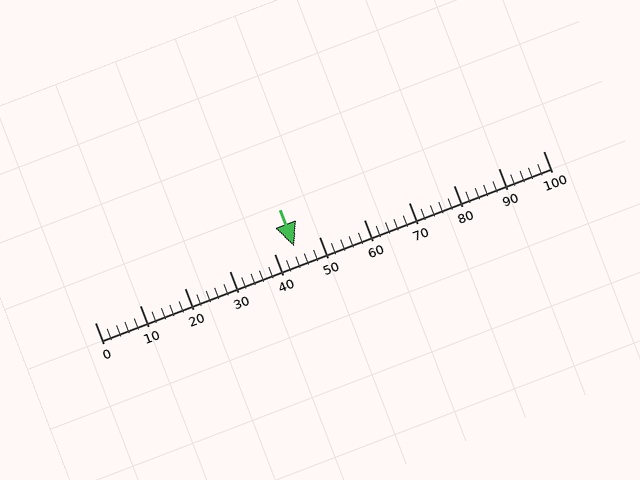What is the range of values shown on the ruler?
The ruler shows values from 0 to 100.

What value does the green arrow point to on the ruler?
The green arrow points to approximately 44.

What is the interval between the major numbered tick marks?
The major tick marks are spaced 10 units apart.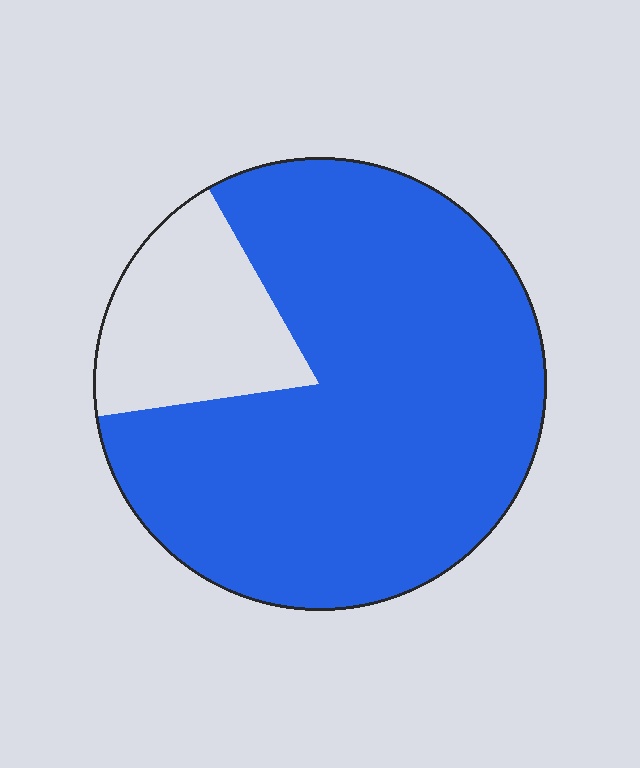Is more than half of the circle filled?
Yes.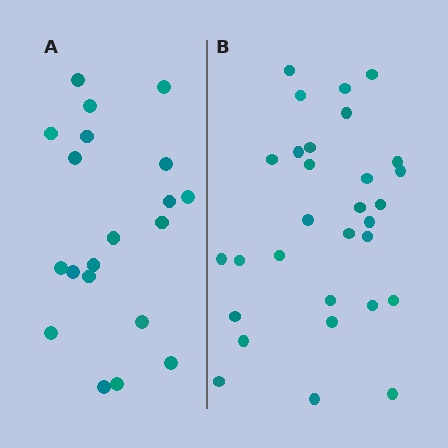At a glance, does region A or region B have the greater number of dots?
Region B (the right region) has more dots.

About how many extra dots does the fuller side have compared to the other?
Region B has roughly 10 or so more dots than region A.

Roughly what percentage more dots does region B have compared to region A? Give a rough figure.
About 50% more.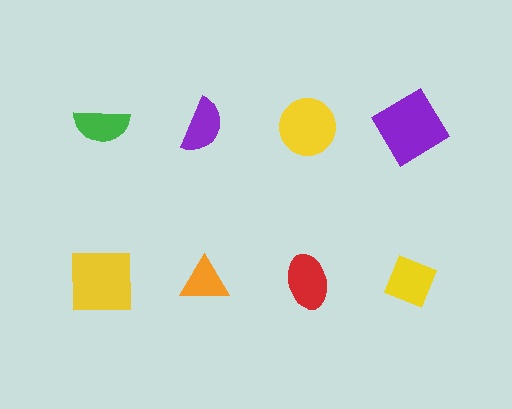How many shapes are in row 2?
4 shapes.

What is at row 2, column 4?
A yellow diamond.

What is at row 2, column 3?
A red ellipse.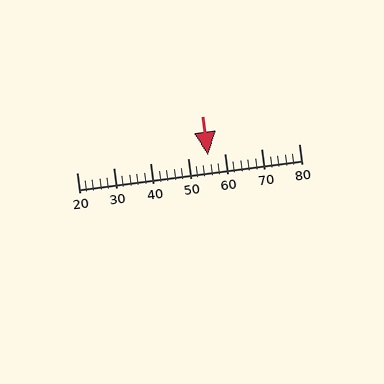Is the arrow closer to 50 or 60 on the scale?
The arrow is closer to 60.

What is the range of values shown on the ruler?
The ruler shows values from 20 to 80.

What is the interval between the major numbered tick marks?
The major tick marks are spaced 10 units apart.